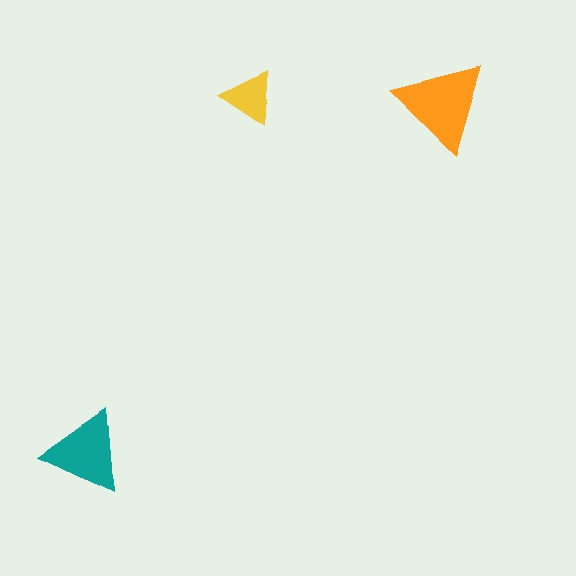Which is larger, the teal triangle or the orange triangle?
The orange one.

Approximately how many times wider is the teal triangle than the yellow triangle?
About 1.5 times wider.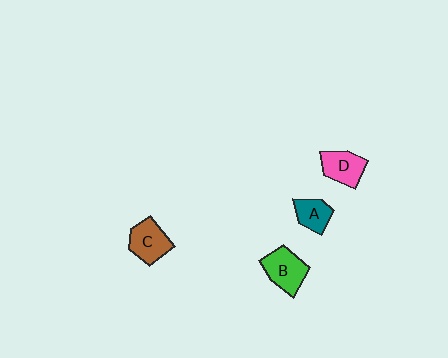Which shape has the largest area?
Shape B (green).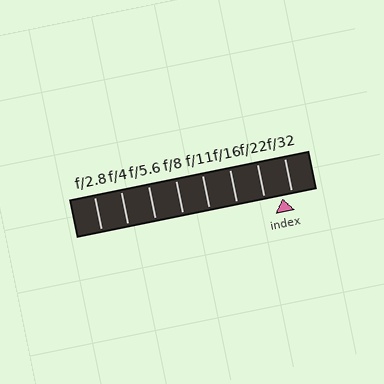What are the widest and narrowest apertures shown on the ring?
The widest aperture shown is f/2.8 and the narrowest is f/32.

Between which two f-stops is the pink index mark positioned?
The index mark is between f/22 and f/32.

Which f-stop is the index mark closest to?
The index mark is closest to f/32.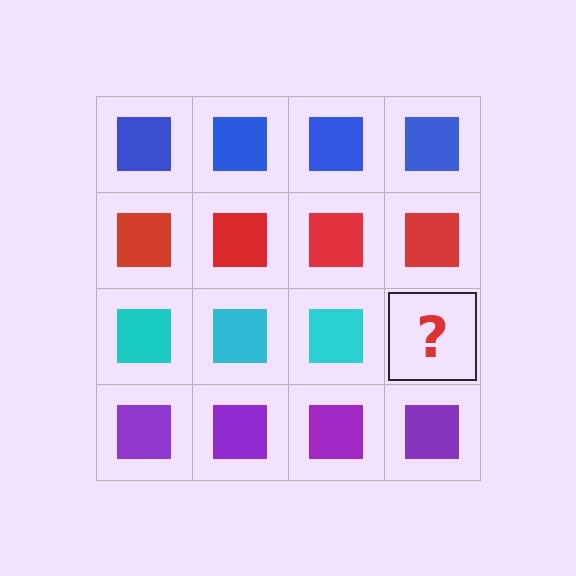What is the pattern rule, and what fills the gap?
The rule is that each row has a consistent color. The gap should be filled with a cyan square.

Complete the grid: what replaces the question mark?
The question mark should be replaced with a cyan square.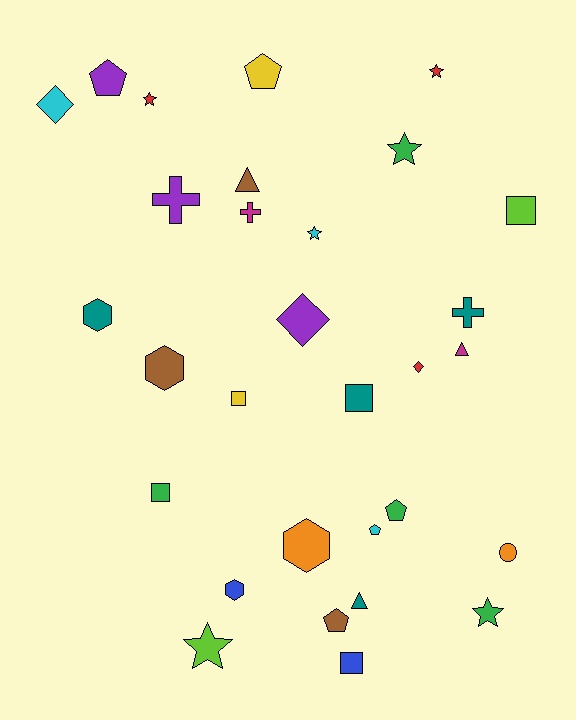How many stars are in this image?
There are 6 stars.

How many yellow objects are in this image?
There are 2 yellow objects.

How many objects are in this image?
There are 30 objects.